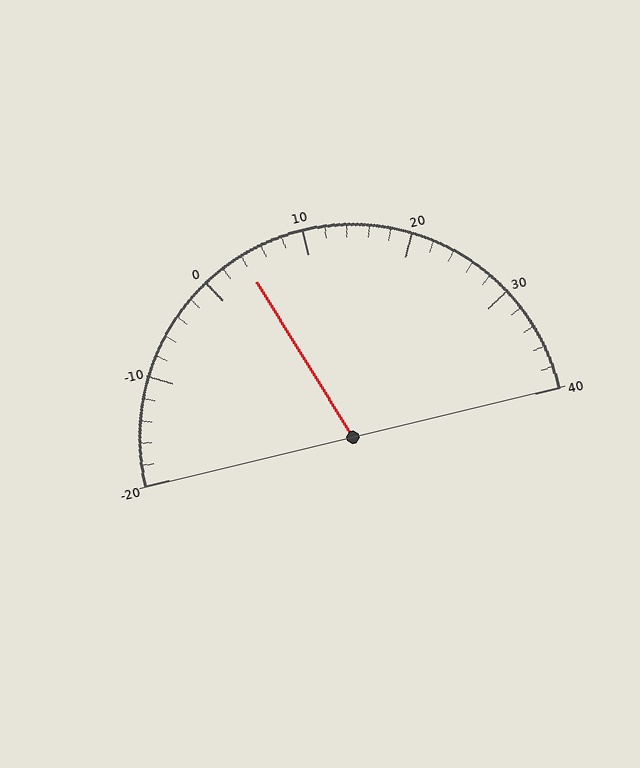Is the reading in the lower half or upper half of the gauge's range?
The reading is in the lower half of the range (-20 to 40).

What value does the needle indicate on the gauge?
The needle indicates approximately 4.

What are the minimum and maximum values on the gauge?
The gauge ranges from -20 to 40.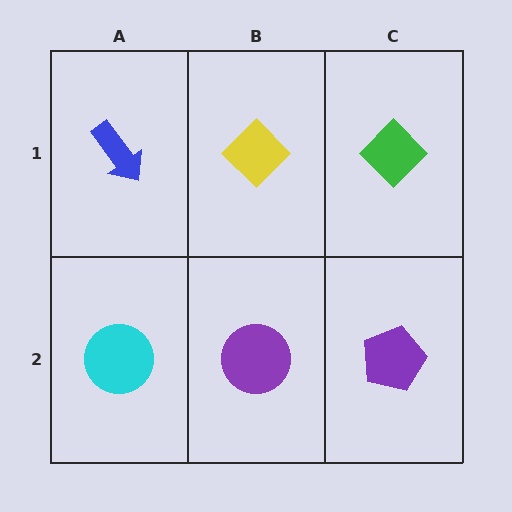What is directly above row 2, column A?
A blue arrow.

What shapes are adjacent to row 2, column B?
A yellow diamond (row 1, column B), a cyan circle (row 2, column A), a purple pentagon (row 2, column C).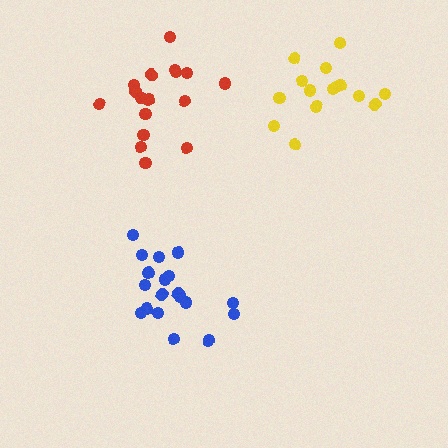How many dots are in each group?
Group 1: 18 dots, Group 2: 20 dots, Group 3: 15 dots (53 total).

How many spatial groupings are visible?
There are 3 spatial groupings.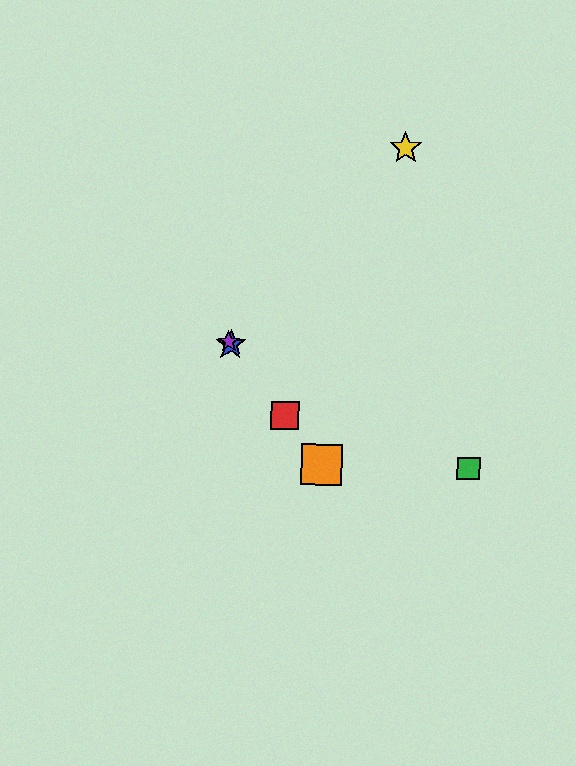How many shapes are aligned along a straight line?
4 shapes (the red square, the blue star, the purple star, the orange square) are aligned along a straight line.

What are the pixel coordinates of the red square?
The red square is at (284, 416).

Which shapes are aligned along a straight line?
The red square, the blue star, the purple star, the orange square are aligned along a straight line.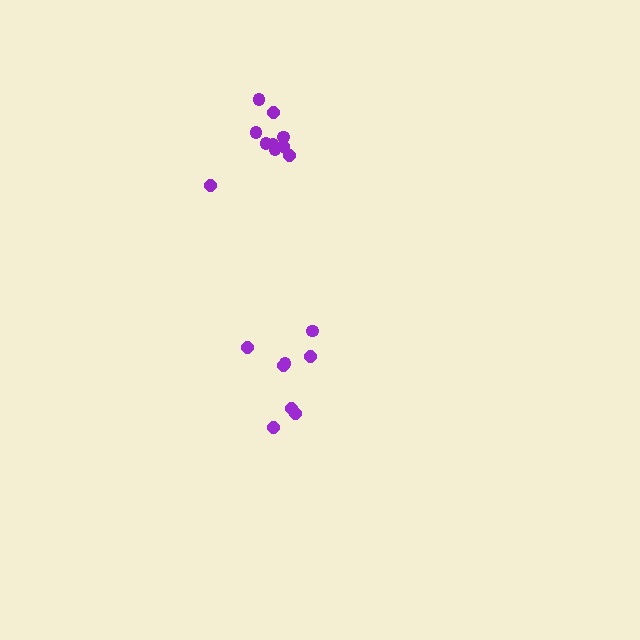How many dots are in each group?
Group 1: 10 dots, Group 2: 8 dots (18 total).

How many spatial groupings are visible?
There are 2 spatial groupings.